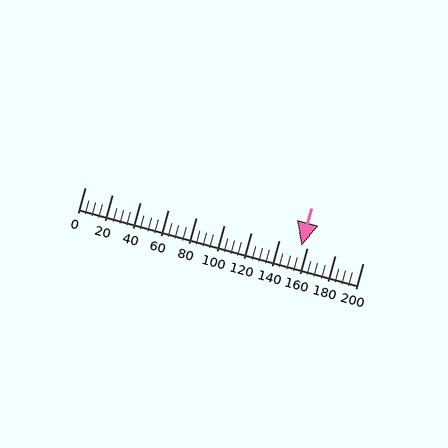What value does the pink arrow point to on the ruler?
The pink arrow points to approximately 156.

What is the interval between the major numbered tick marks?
The major tick marks are spaced 20 units apart.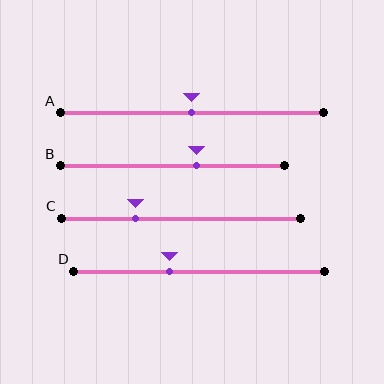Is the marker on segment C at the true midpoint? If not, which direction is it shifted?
No, the marker on segment C is shifted to the left by about 19% of the segment length.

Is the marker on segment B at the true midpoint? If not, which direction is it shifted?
No, the marker on segment B is shifted to the right by about 11% of the segment length.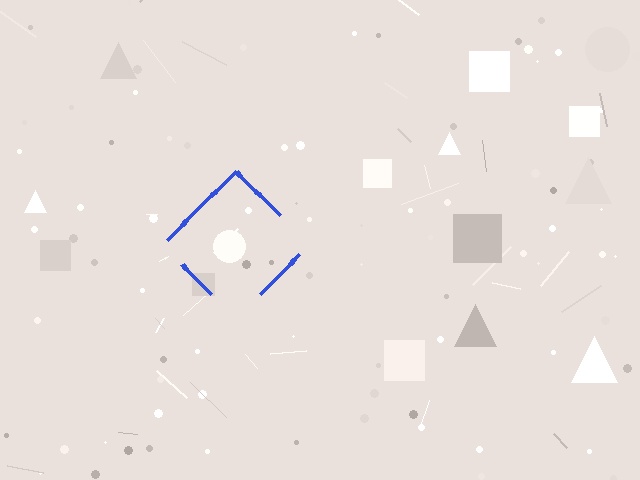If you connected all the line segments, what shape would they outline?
They would outline a diamond.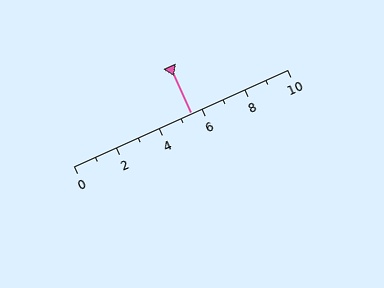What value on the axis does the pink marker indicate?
The marker indicates approximately 5.5.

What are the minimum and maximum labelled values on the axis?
The axis runs from 0 to 10.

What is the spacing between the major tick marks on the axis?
The major ticks are spaced 2 apart.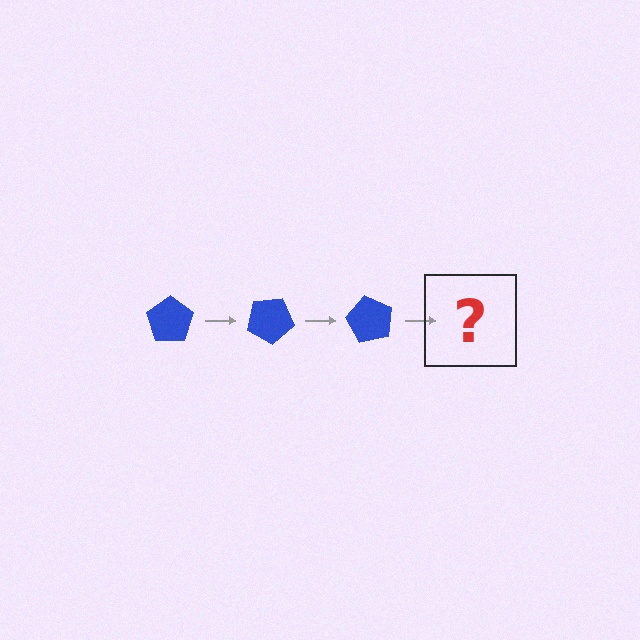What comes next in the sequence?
The next element should be a blue pentagon rotated 90 degrees.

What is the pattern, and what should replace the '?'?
The pattern is that the pentagon rotates 30 degrees each step. The '?' should be a blue pentagon rotated 90 degrees.